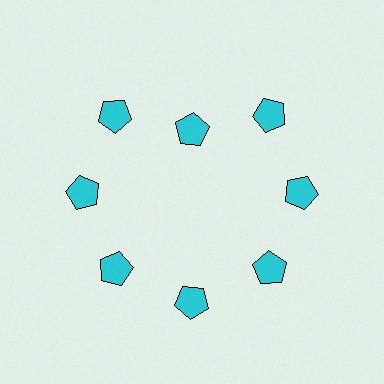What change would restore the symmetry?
The symmetry would be restored by moving it outward, back onto the ring so that all 8 pentagons sit at equal angles and equal distance from the center.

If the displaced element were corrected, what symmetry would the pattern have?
It would have 8-fold rotational symmetry — the pattern would map onto itself every 45 degrees.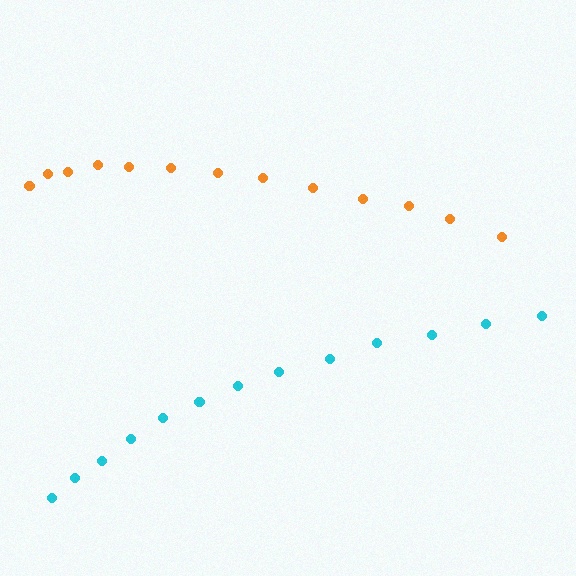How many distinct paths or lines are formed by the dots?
There are 2 distinct paths.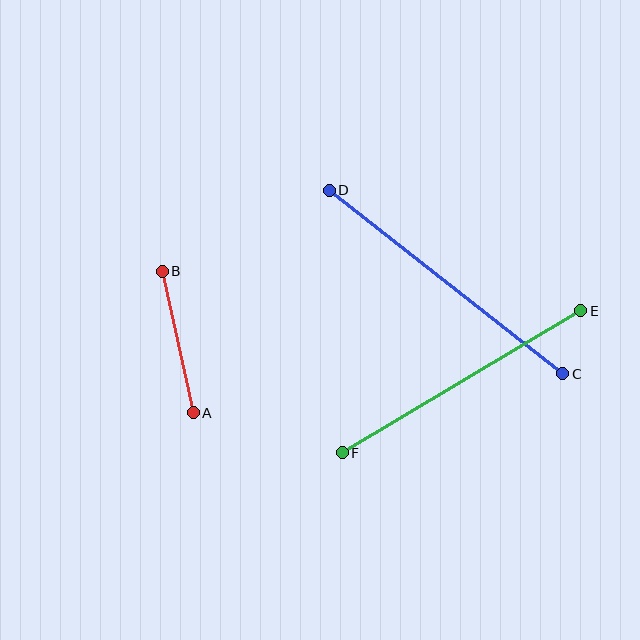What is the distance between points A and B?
The distance is approximately 145 pixels.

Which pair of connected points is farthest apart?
Points C and D are farthest apart.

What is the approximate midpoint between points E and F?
The midpoint is at approximately (462, 382) pixels.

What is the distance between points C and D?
The distance is approximately 297 pixels.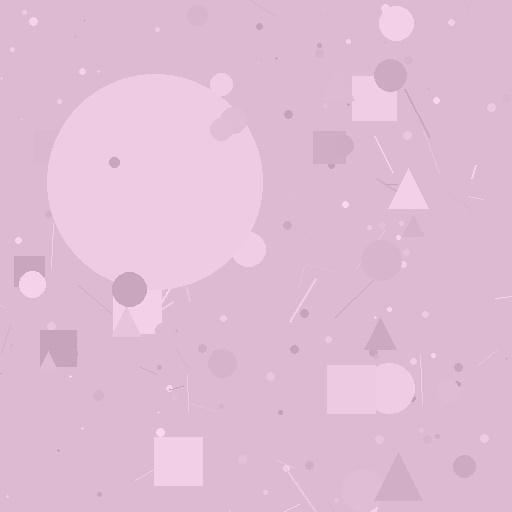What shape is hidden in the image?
A circle is hidden in the image.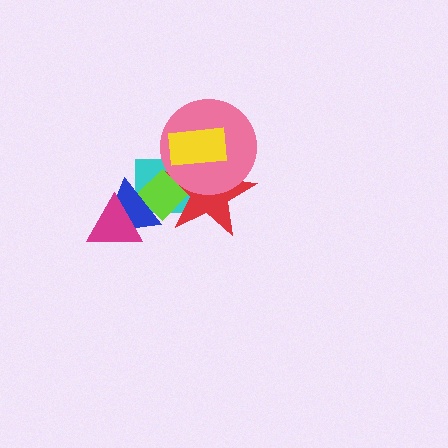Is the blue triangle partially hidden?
Yes, it is partially covered by another shape.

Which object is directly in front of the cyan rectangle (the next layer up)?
The lime diamond is directly in front of the cyan rectangle.